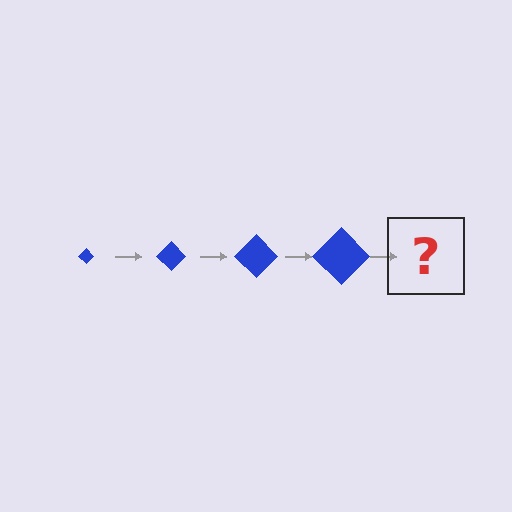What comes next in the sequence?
The next element should be a blue diamond, larger than the previous one.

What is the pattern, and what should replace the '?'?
The pattern is that the diamond gets progressively larger each step. The '?' should be a blue diamond, larger than the previous one.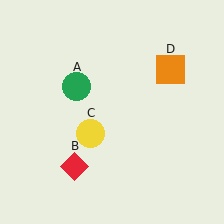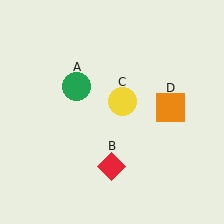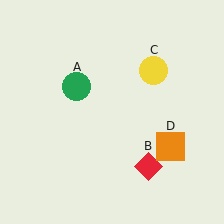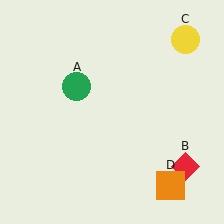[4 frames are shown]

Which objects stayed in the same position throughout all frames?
Green circle (object A) remained stationary.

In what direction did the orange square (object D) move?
The orange square (object D) moved down.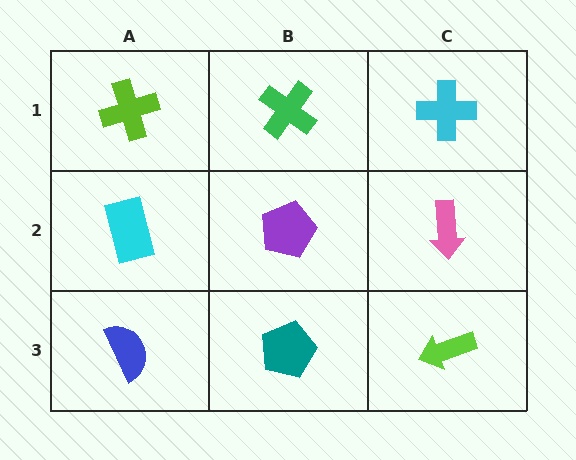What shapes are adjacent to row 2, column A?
A lime cross (row 1, column A), a blue semicircle (row 3, column A), a purple pentagon (row 2, column B).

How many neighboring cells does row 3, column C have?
2.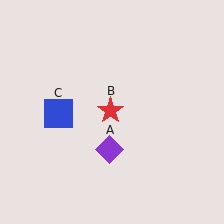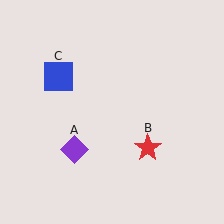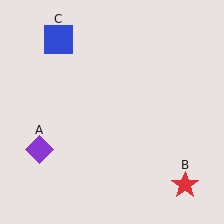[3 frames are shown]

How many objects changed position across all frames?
3 objects changed position: purple diamond (object A), red star (object B), blue square (object C).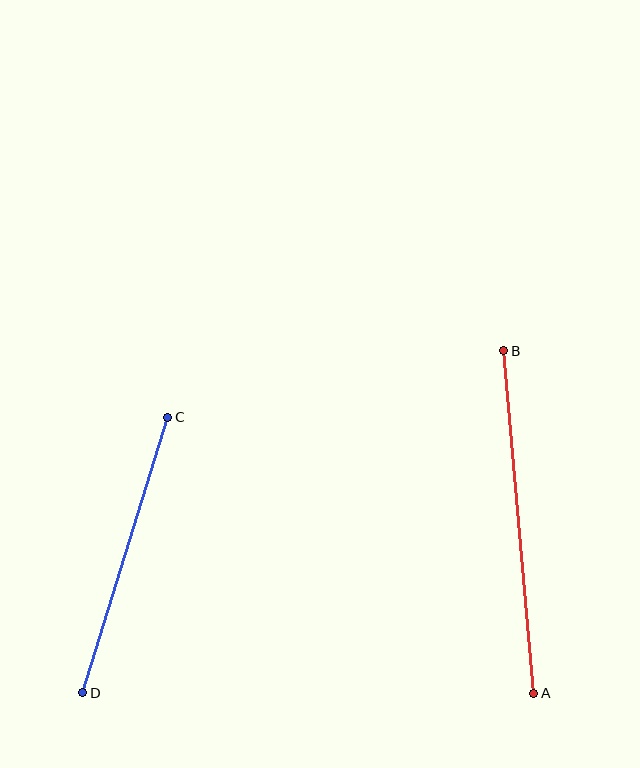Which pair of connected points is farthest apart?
Points A and B are farthest apart.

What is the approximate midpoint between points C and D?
The midpoint is at approximately (125, 555) pixels.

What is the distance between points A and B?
The distance is approximately 344 pixels.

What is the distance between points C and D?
The distance is approximately 288 pixels.